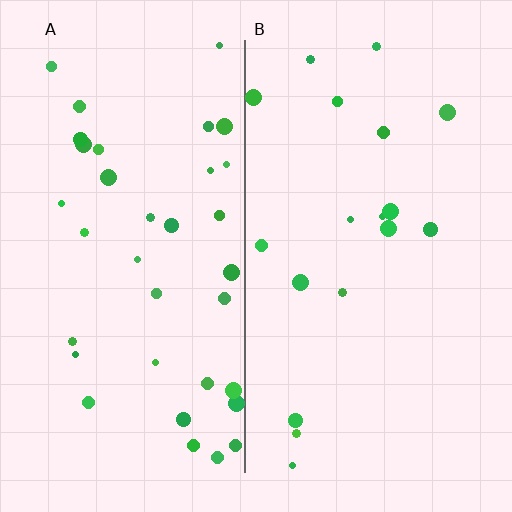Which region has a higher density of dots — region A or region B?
A (the left).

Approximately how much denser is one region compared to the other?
Approximately 2.0× — region A over region B.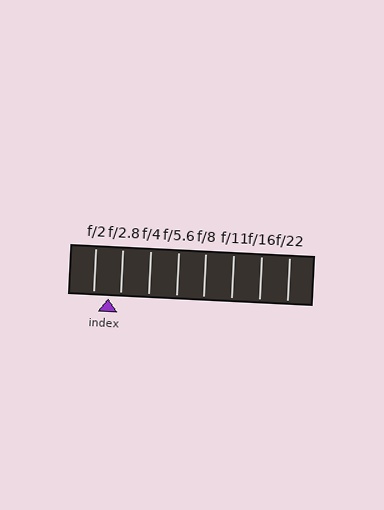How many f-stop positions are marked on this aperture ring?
There are 8 f-stop positions marked.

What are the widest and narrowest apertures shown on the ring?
The widest aperture shown is f/2 and the narrowest is f/22.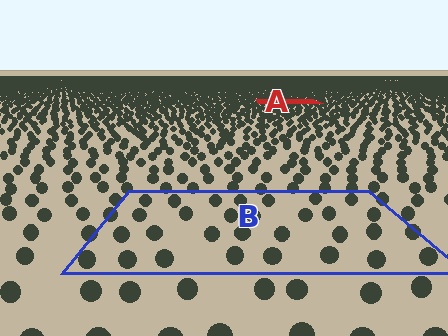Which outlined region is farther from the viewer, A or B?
Region A is farther from the viewer — the texture elements inside it appear smaller and more densely packed.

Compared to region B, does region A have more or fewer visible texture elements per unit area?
Region A has more texture elements per unit area — they are packed more densely because it is farther away.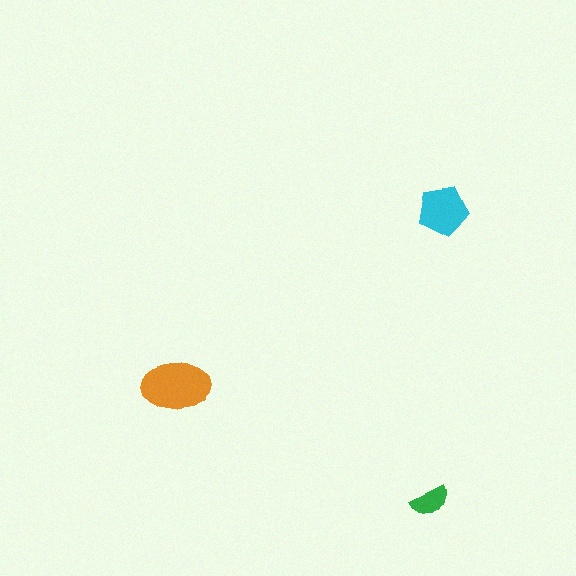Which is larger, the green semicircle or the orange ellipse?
The orange ellipse.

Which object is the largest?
The orange ellipse.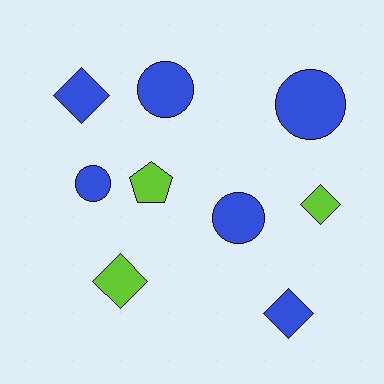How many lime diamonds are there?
There are 2 lime diamonds.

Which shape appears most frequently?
Circle, with 4 objects.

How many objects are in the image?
There are 9 objects.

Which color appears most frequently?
Blue, with 6 objects.